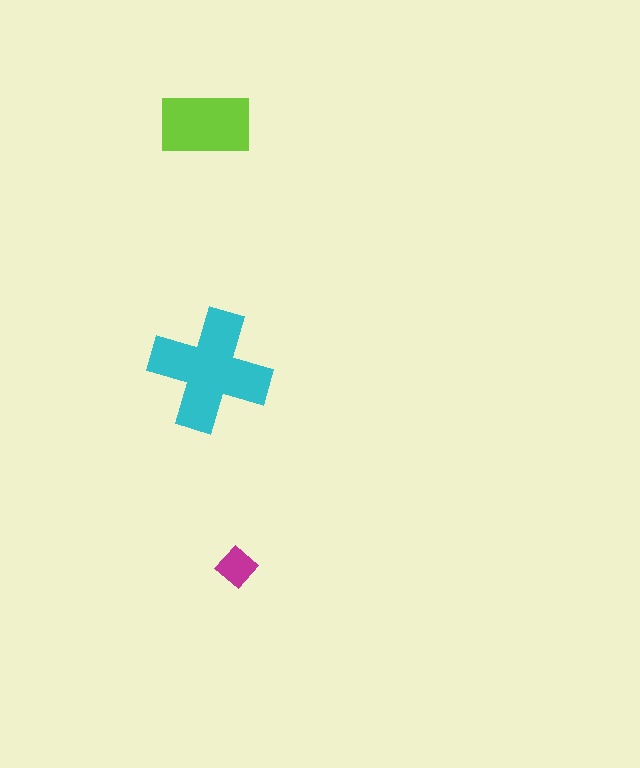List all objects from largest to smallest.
The cyan cross, the lime rectangle, the magenta diamond.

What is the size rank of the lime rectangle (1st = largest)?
2nd.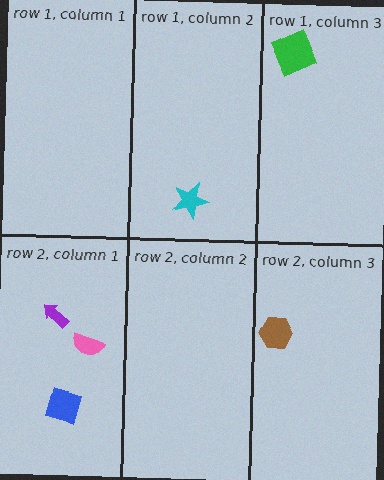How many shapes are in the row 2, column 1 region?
3.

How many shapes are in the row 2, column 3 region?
1.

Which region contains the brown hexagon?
The row 2, column 3 region.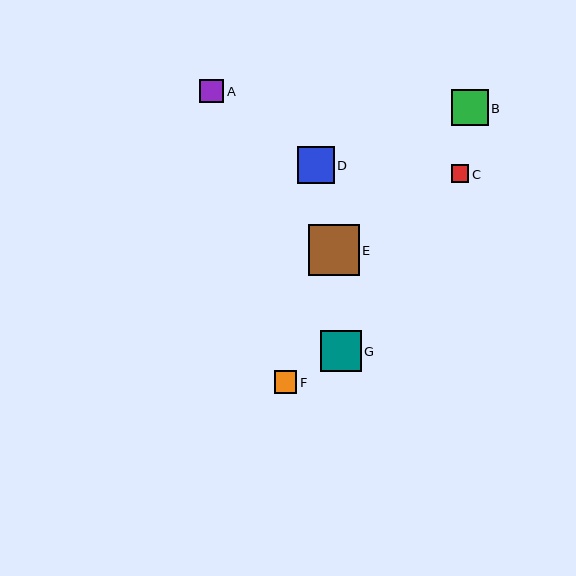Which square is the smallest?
Square C is the smallest with a size of approximately 17 pixels.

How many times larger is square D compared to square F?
Square D is approximately 1.6 times the size of square F.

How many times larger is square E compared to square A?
Square E is approximately 2.1 times the size of square A.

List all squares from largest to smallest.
From largest to smallest: E, G, D, B, A, F, C.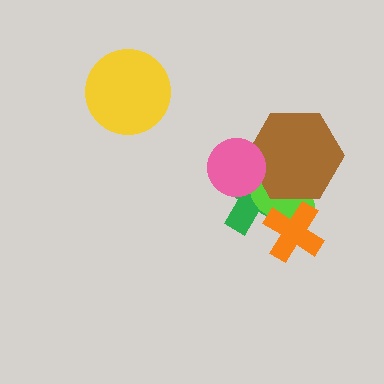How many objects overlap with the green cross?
4 objects overlap with the green cross.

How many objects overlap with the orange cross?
2 objects overlap with the orange cross.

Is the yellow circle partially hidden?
No, no other shape covers it.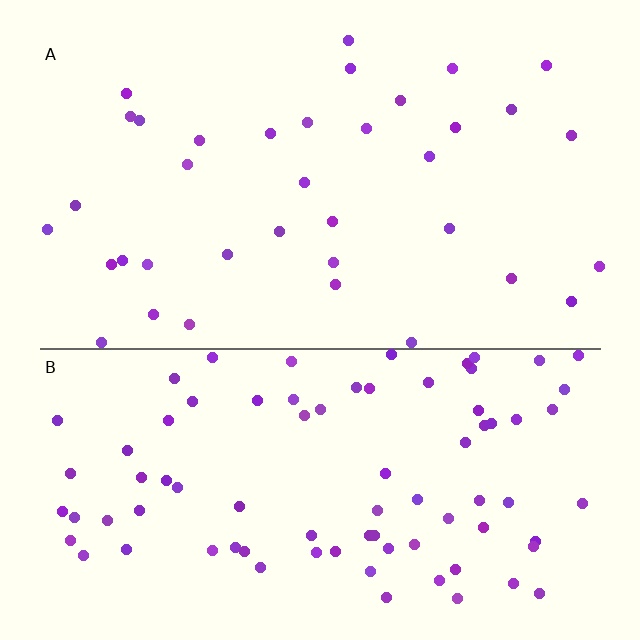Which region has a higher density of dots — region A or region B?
B (the bottom).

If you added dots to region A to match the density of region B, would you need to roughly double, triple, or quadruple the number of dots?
Approximately double.